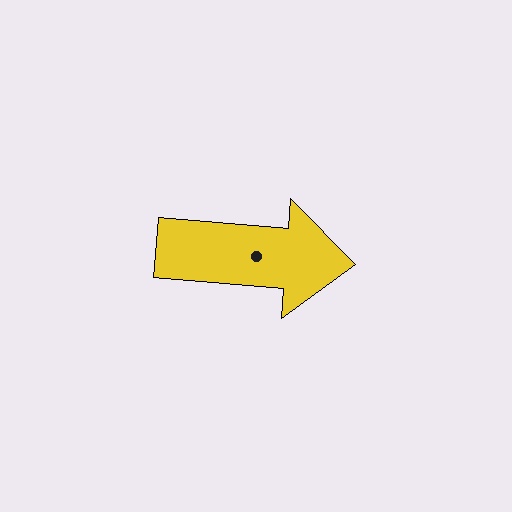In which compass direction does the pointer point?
East.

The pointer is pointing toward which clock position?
Roughly 3 o'clock.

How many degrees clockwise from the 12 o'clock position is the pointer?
Approximately 95 degrees.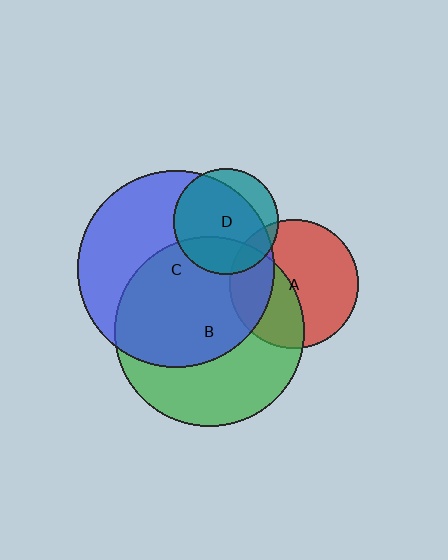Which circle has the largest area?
Circle C (blue).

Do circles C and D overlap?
Yes.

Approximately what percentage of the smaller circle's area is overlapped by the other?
Approximately 80%.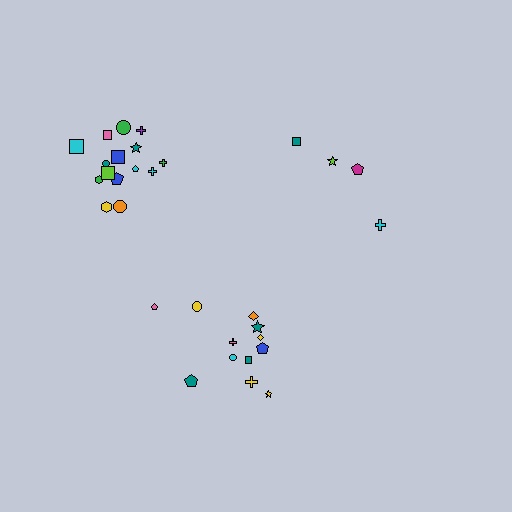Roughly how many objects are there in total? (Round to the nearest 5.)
Roughly 30 objects in total.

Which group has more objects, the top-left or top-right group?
The top-left group.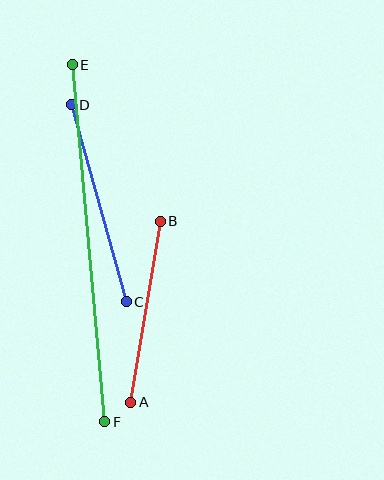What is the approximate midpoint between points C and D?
The midpoint is at approximately (99, 203) pixels.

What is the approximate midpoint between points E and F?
The midpoint is at approximately (88, 243) pixels.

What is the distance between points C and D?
The distance is approximately 205 pixels.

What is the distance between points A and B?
The distance is approximately 183 pixels.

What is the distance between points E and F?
The distance is approximately 359 pixels.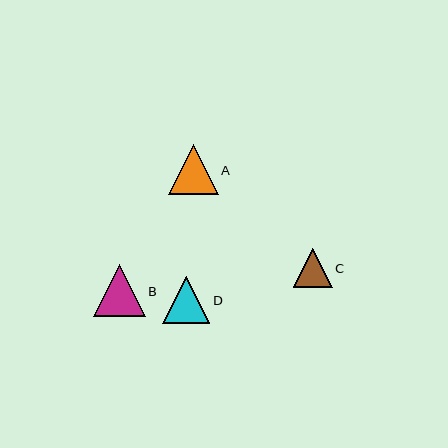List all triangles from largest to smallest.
From largest to smallest: B, A, D, C.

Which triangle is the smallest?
Triangle C is the smallest with a size of approximately 39 pixels.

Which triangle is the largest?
Triangle B is the largest with a size of approximately 52 pixels.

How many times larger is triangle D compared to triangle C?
Triangle D is approximately 1.2 times the size of triangle C.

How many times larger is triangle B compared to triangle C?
Triangle B is approximately 1.3 times the size of triangle C.